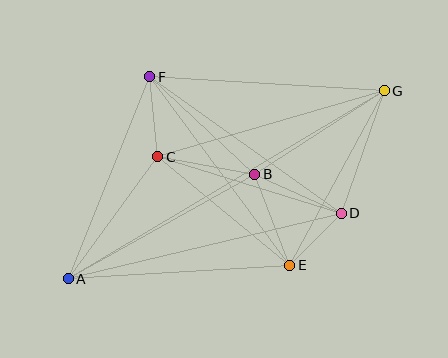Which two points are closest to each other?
Points D and E are closest to each other.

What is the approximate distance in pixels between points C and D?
The distance between C and D is approximately 192 pixels.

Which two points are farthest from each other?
Points A and G are farthest from each other.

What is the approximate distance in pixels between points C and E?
The distance between C and E is approximately 171 pixels.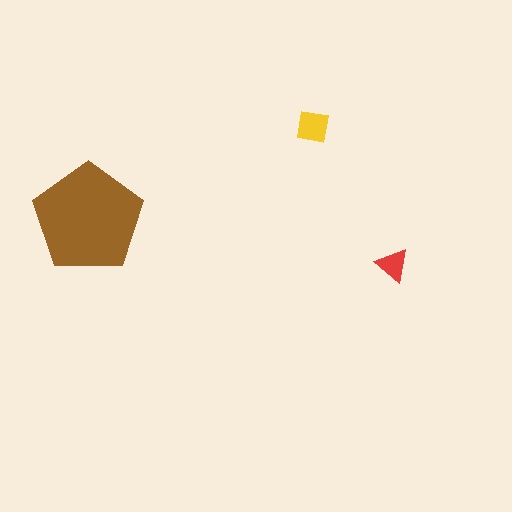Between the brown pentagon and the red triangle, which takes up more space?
The brown pentagon.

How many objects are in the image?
There are 3 objects in the image.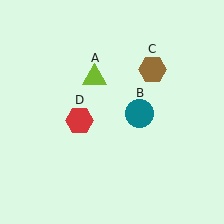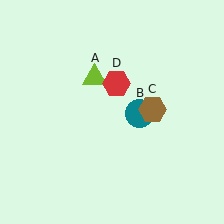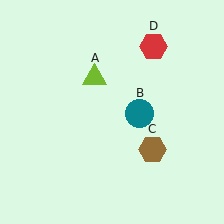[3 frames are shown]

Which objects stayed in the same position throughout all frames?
Lime triangle (object A) and teal circle (object B) remained stationary.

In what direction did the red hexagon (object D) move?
The red hexagon (object D) moved up and to the right.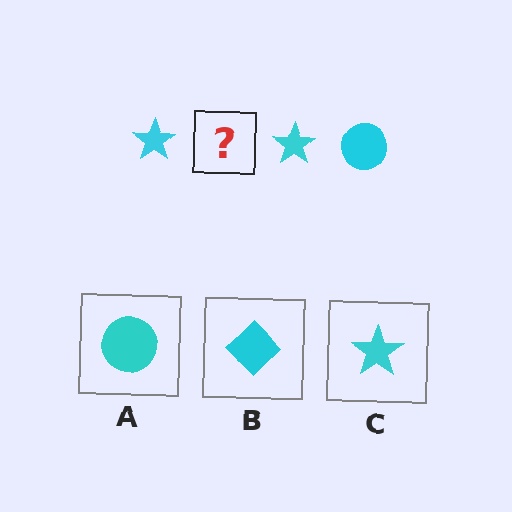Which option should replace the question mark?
Option A.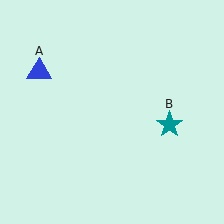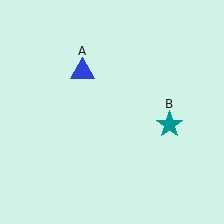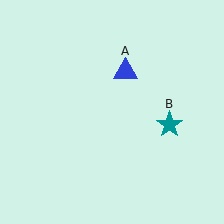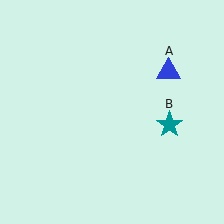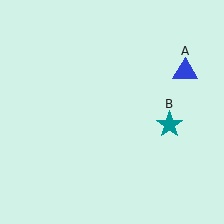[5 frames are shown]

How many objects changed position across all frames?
1 object changed position: blue triangle (object A).